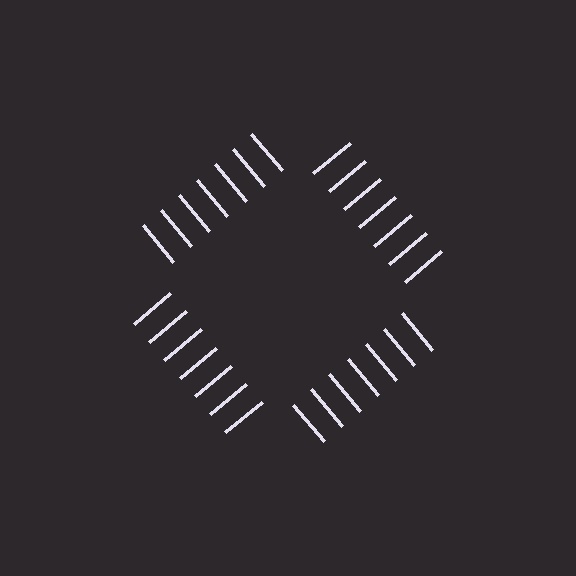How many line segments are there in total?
28 — 7 along each of the 4 edges.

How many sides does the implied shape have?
4 sides — the line-ends trace a square.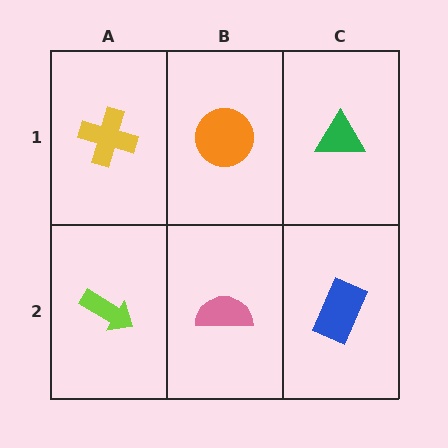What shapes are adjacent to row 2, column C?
A green triangle (row 1, column C), a pink semicircle (row 2, column B).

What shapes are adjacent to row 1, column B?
A pink semicircle (row 2, column B), a yellow cross (row 1, column A), a green triangle (row 1, column C).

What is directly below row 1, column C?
A blue rectangle.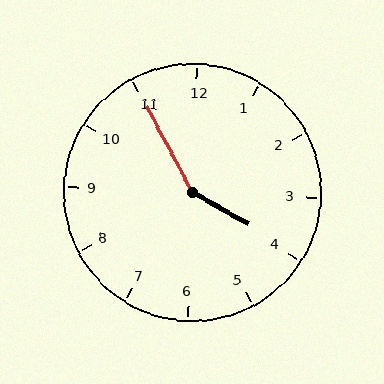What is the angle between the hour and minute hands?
Approximately 148 degrees.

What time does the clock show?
3:55.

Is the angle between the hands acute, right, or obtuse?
It is obtuse.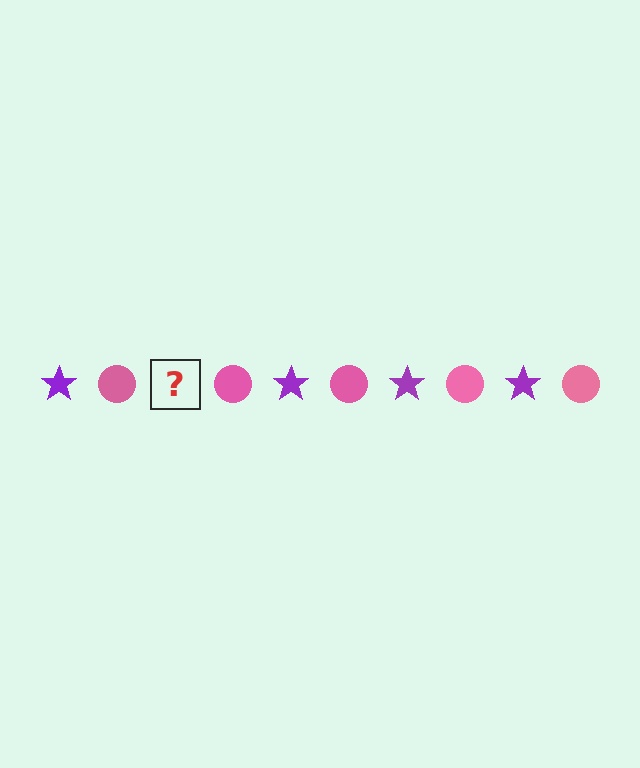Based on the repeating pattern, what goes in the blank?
The blank should be a purple star.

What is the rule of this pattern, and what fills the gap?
The rule is that the pattern alternates between purple star and pink circle. The gap should be filled with a purple star.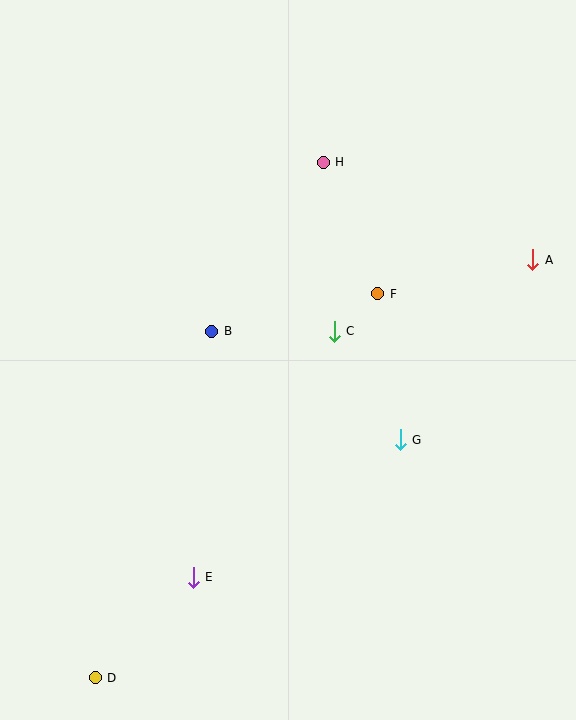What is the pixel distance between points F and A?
The distance between F and A is 159 pixels.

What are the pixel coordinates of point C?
Point C is at (334, 331).